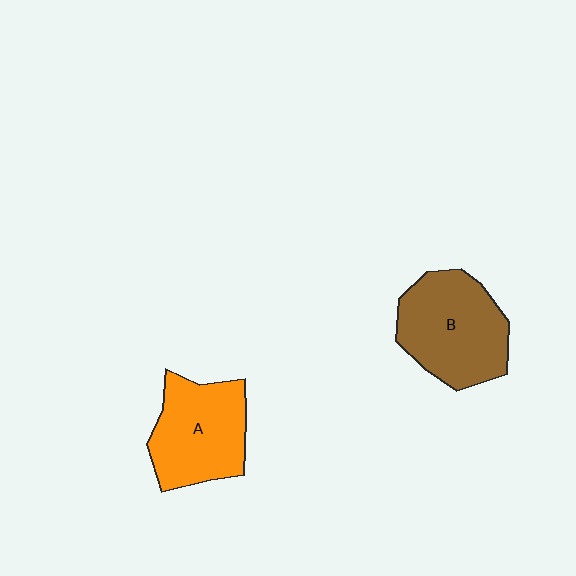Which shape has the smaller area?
Shape A (orange).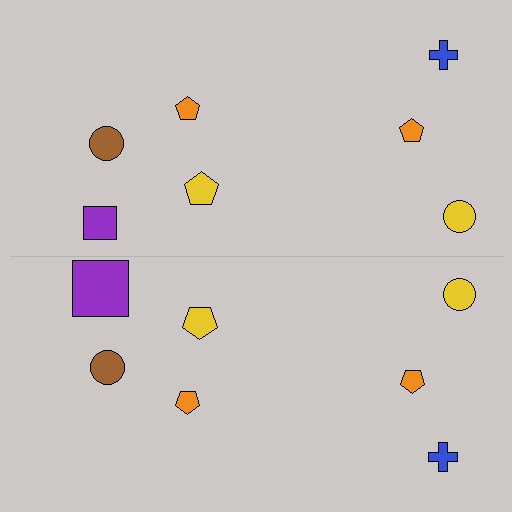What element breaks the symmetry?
The purple square on the bottom side has a different size than its mirror counterpart.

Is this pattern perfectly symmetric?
No, the pattern is not perfectly symmetric. The purple square on the bottom side has a different size than its mirror counterpart.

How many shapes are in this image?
There are 14 shapes in this image.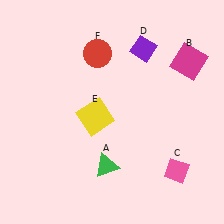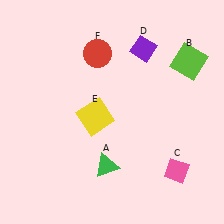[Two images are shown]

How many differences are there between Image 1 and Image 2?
There is 1 difference between the two images.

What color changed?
The square (B) changed from magenta in Image 1 to lime in Image 2.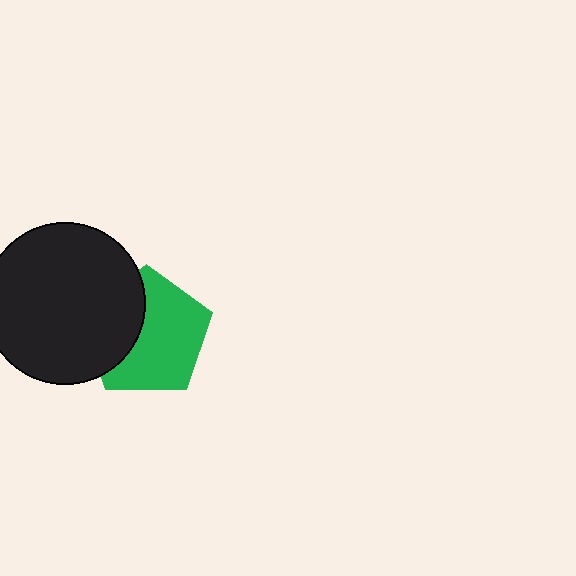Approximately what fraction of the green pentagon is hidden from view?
Roughly 36% of the green pentagon is hidden behind the black circle.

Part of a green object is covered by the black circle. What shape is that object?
It is a pentagon.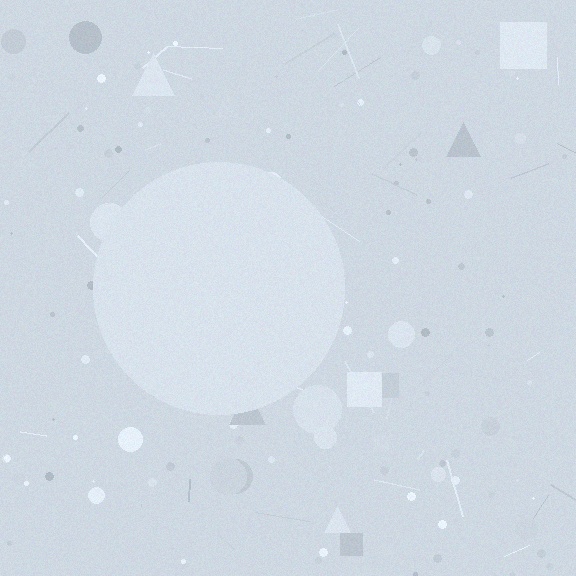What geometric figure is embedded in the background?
A circle is embedded in the background.